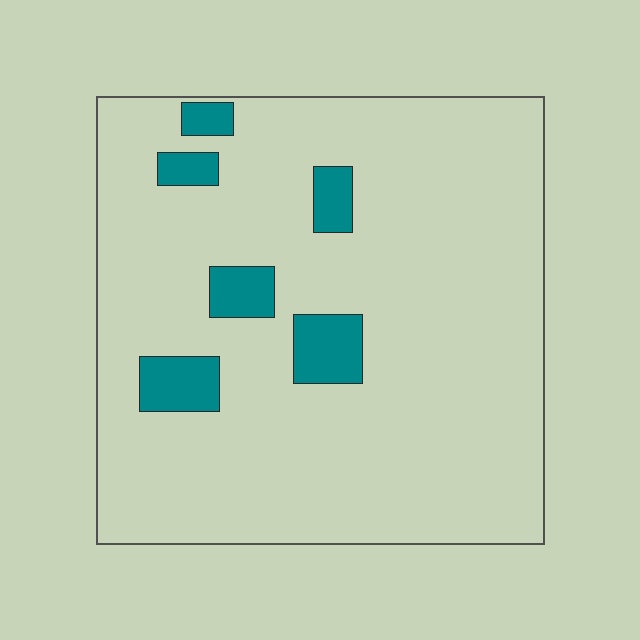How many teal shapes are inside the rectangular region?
6.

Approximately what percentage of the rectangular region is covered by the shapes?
Approximately 10%.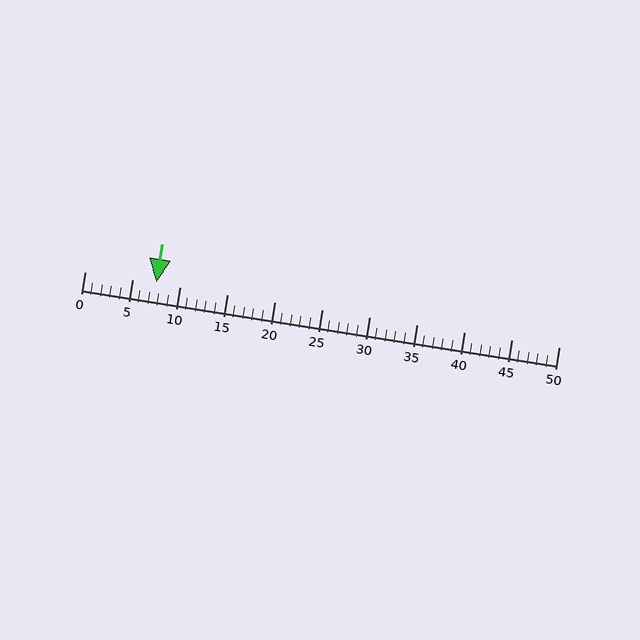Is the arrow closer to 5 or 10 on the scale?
The arrow is closer to 10.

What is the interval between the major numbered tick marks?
The major tick marks are spaced 5 units apart.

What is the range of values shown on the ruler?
The ruler shows values from 0 to 50.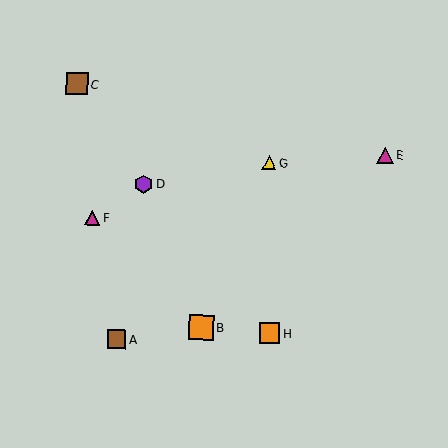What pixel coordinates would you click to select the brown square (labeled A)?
Click at (117, 339) to select the brown square A.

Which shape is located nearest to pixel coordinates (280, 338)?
The orange square (labeled H) at (270, 333) is nearest to that location.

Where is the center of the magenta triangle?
The center of the magenta triangle is at (92, 217).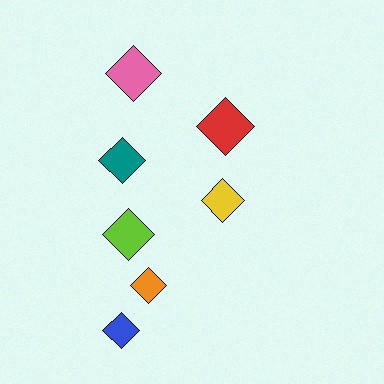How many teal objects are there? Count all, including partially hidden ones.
There is 1 teal object.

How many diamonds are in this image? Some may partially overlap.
There are 7 diamonds.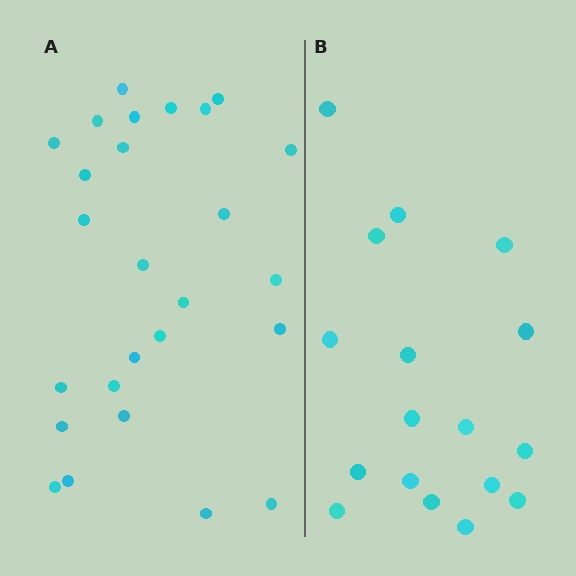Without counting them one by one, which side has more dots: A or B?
Region A (the left region) has more dots.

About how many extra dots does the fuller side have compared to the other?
Region A has roughly 8 or so more dots than region B.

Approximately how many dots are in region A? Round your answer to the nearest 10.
About 30 dots. (The exact count is 26, which rounds to 30.)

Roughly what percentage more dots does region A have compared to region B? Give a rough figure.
About 55% more.